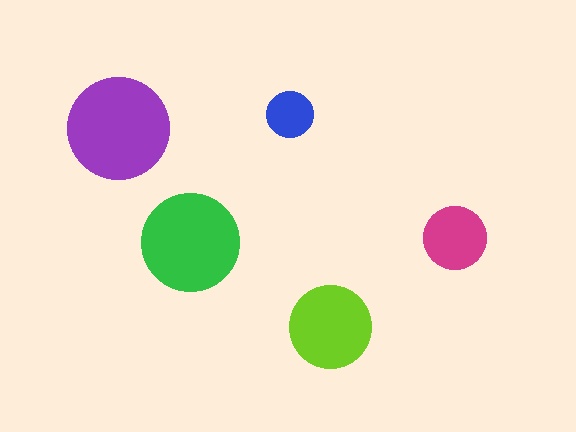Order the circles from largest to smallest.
the purple one, the green one, the lime one, the magenta one, the blue one.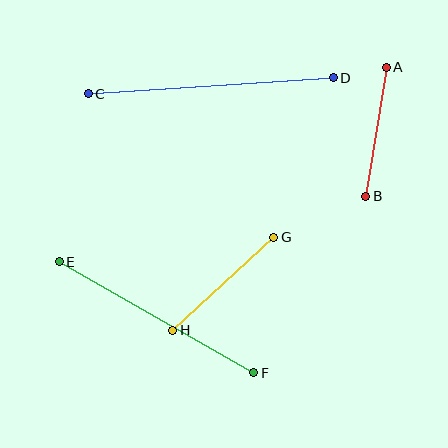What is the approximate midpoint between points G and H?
The midpoint is at approximately (223, 284) pixels.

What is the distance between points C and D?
The distance is approximately 246 pixels.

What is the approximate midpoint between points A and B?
The midpoint is at approximately (376, 132) pixels.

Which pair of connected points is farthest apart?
Points C and D are farthest apart.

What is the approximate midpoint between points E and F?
The midpoint is at approximately (156, 317) pixels.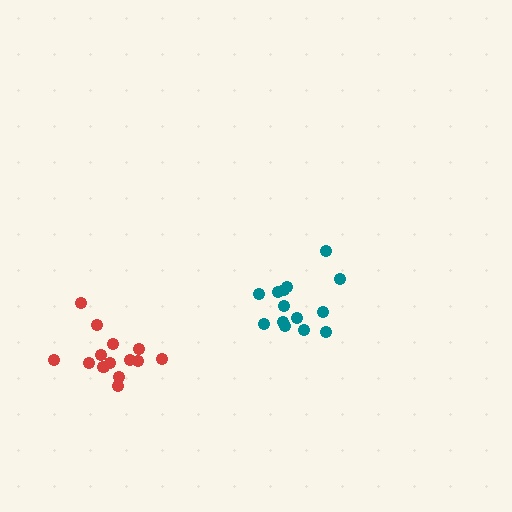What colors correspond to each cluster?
The clusters are colored: red, teal.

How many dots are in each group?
Group 1: 14 dots, Group 2: 14 dots (28 total).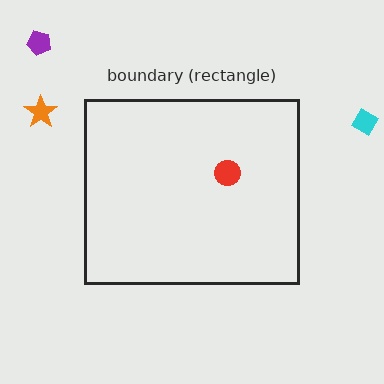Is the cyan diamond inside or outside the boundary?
Outside.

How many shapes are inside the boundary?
1 inside, 3 outside.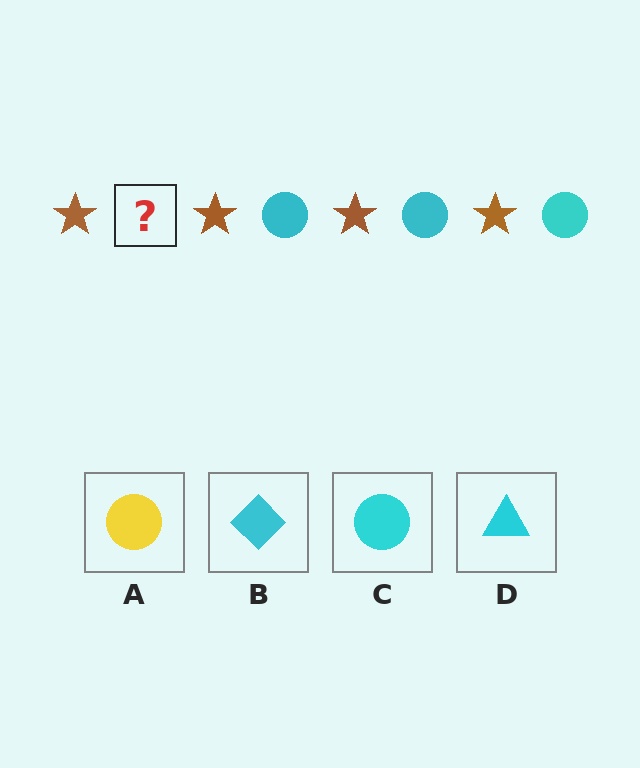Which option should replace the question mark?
Option C.